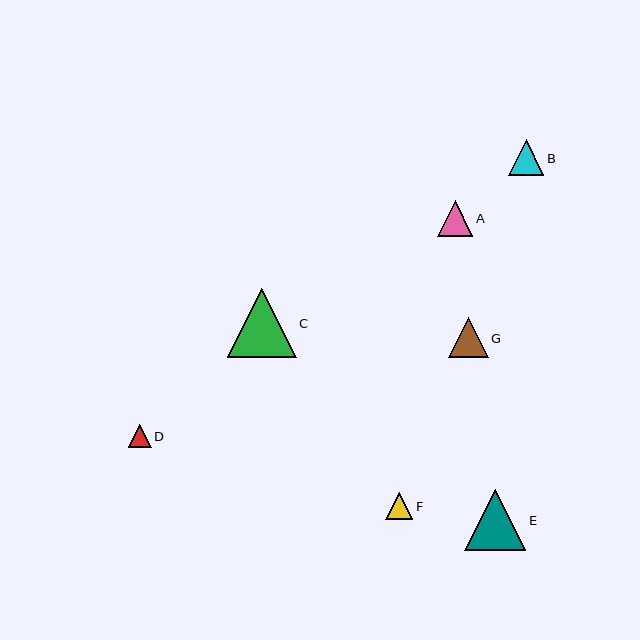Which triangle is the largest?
Triangle C is the largest with a size of approximately 69 pixels.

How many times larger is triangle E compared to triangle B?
Triangle E is approximately 1.7 times the size of triangle B.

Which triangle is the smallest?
Triangle D is the smallest with a size of approximately 23 pixels.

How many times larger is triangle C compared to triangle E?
Triangle C is approximately 1.1 times the size of triangle E.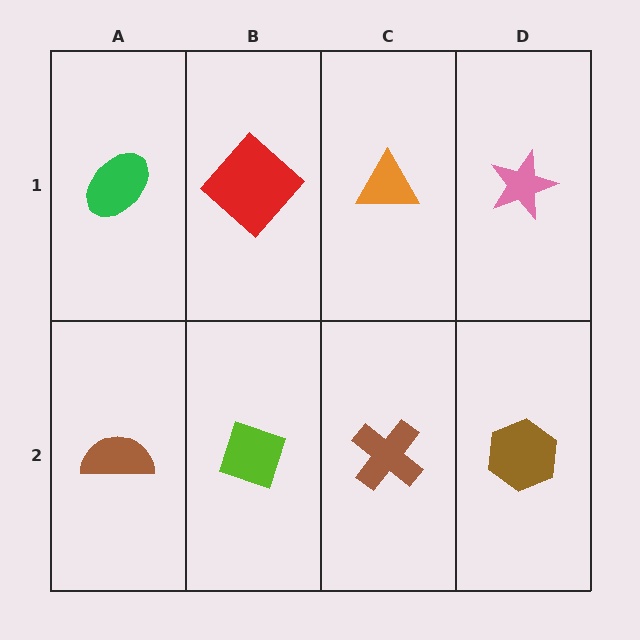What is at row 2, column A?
A brown semicircle.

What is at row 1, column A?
A green ellipse.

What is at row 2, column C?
A brown cross.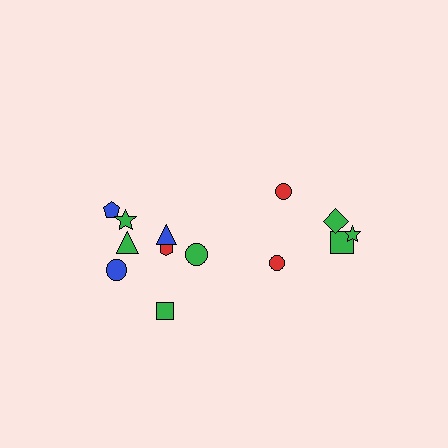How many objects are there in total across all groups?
There are 13 objects.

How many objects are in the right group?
There are 5 objects.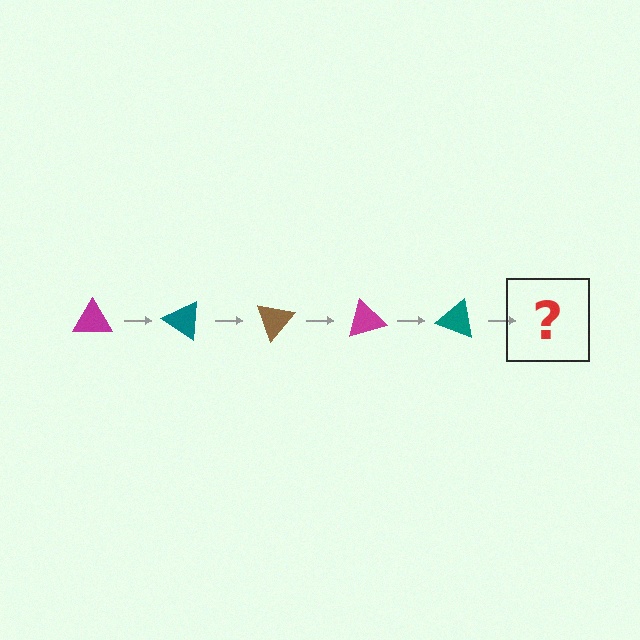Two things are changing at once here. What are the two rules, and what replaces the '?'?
The two rules are that it rotates 35 degrees each step and the color cycles through magenta, teal, and brown. The '?' should be a brown triangle, rotated 175 degrees from the start.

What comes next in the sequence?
The next element should be a brown triangle, rotated 175 degrees from the start.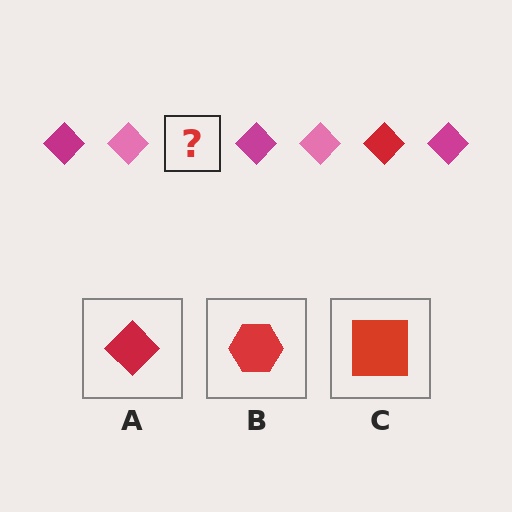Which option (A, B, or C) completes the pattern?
A.